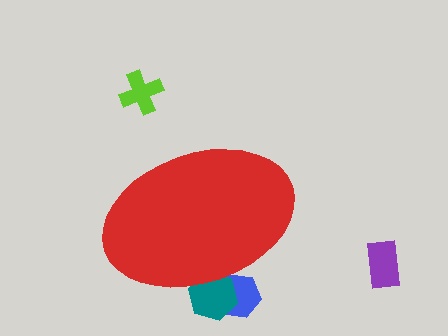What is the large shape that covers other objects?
A red ellipse.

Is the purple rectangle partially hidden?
No, the purple rectangle is fully visible.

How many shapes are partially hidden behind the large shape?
2 shapes are partially hidden.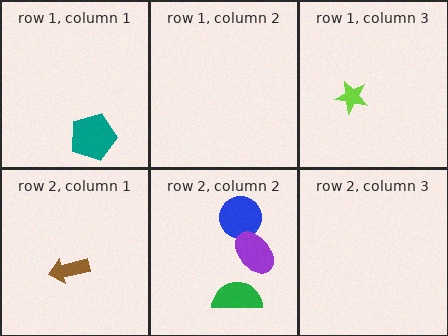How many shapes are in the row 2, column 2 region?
3.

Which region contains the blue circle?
The row 2, column 2 region.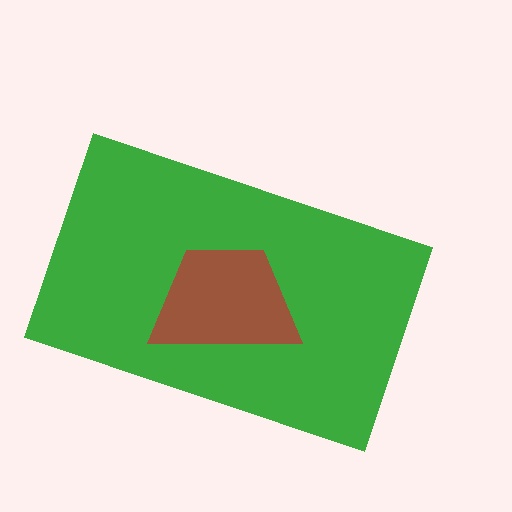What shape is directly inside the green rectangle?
The brown trapezoid.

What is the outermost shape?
The green rectangle.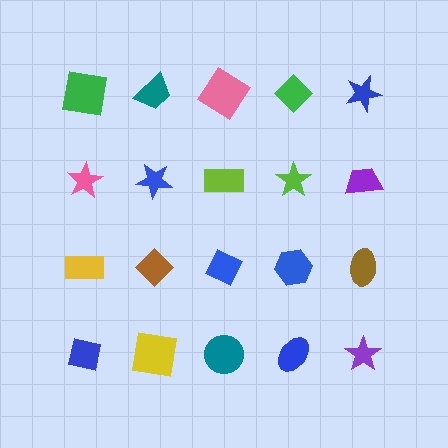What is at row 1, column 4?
A green diamond.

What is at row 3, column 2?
A brown diamond.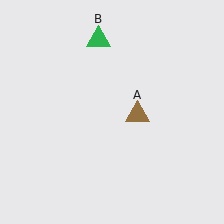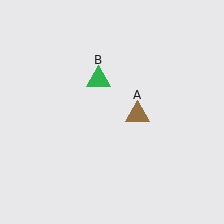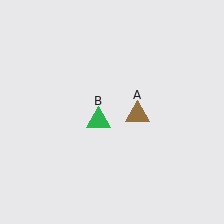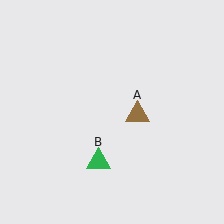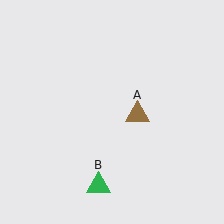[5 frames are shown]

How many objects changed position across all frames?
1 object changed position: green triangle (object B).